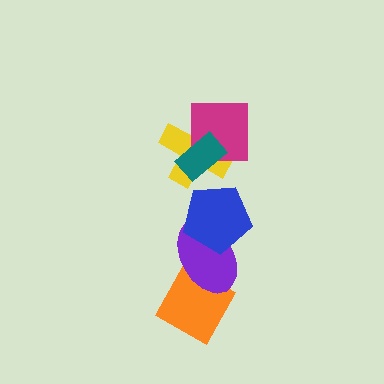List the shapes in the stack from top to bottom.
From top to bottom: the teal rectangle, the magenta square, the yellow cross, the blue pentagon, the purple ellipse, the orange diamond.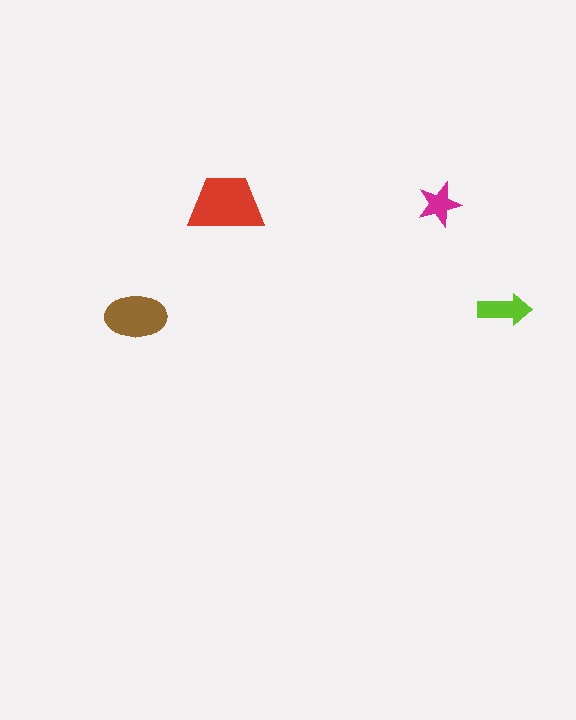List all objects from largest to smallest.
The red trapezoid, the brown ellipse, the lime arrow, the magenta star.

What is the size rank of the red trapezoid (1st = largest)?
1st.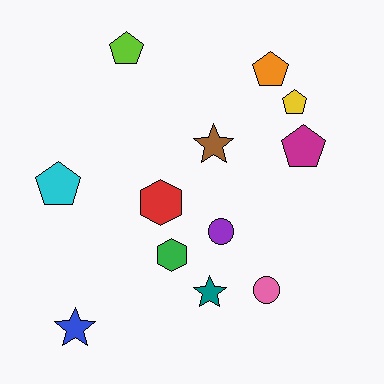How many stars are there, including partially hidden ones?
There are 3 stars.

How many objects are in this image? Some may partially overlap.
There are 12 objects.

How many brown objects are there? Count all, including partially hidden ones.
There is 1 brown object.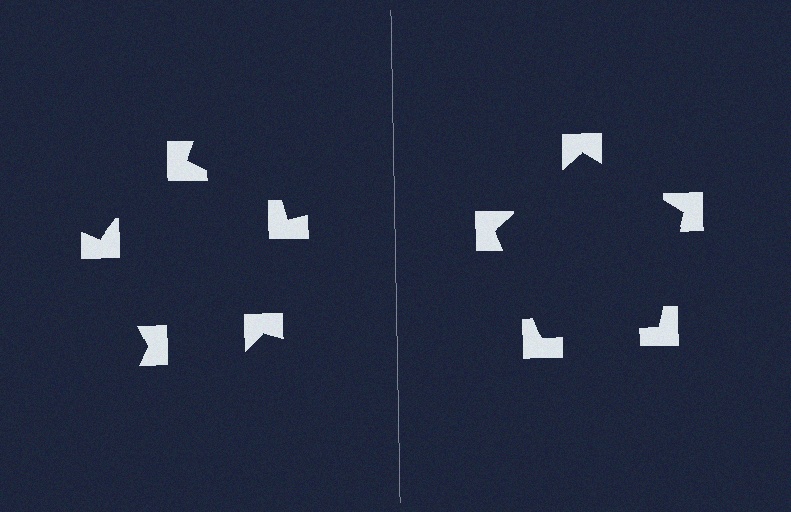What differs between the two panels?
The notched squares are positioned identically on both sides; only the wedge orientations differ. On the right they align to a pentagon; on the left they are misaligned.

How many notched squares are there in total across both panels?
10 — 5 on each side.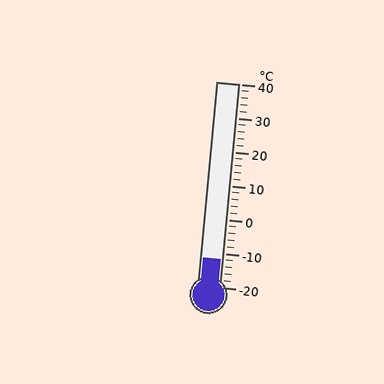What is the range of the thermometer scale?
The thermometer scale ranges from -20°C to 40°C.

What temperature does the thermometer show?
The thermometer shows approximately -12°C.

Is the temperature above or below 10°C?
The temperature is below 10°C.